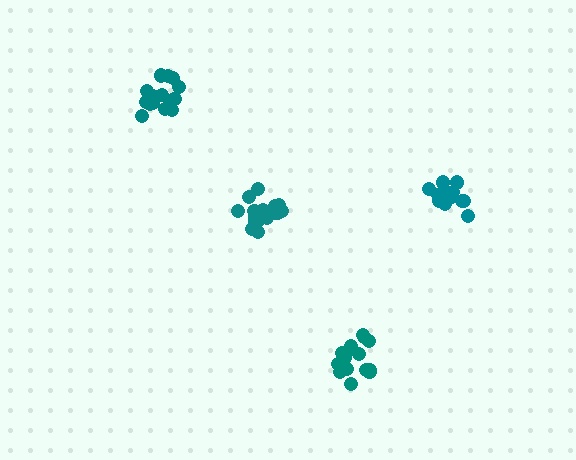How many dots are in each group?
Group 1: 16 dots, Group 2: 18 dots, Group 3: 12 dots, Group 4: 17 dots (63 total).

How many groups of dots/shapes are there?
There are 4 groups.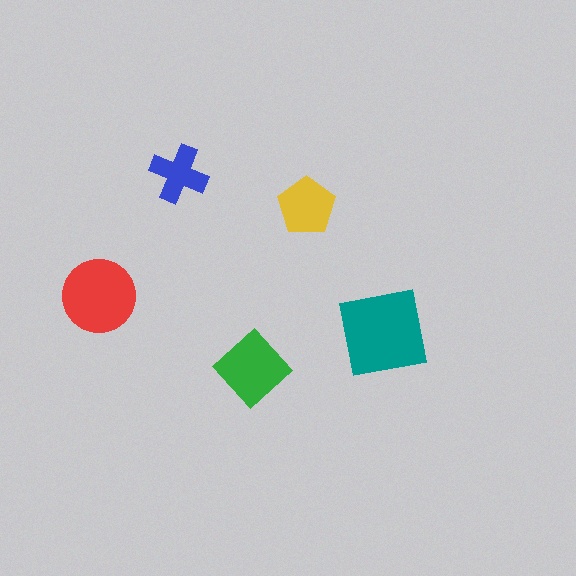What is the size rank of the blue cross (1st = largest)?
5th.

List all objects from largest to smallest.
The teal square, the red circle, the green diamond, the yellow pentagon, the blue cross.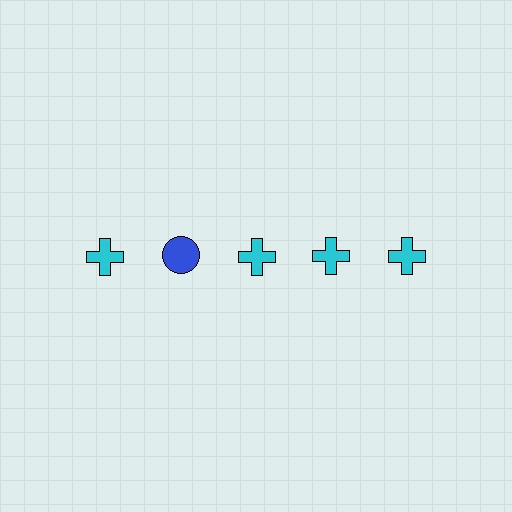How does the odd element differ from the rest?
It differs in both color (blue instead of cyan) and shape (circle instead of cross).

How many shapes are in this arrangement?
There are 5 shapes arranged in a grid pattern.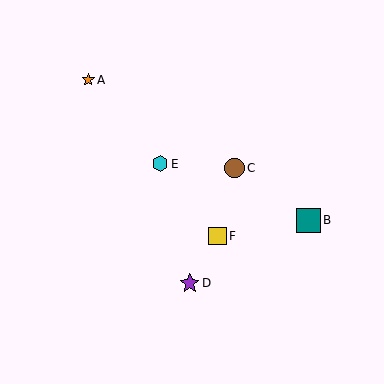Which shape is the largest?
The teal square (labeled B) is the largest.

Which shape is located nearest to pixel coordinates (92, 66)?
The orange star (labeled A) at (88, 80) is nearest to that location.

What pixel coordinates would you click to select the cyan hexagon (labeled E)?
Click at (160, 164) to select the cyan hexagon E.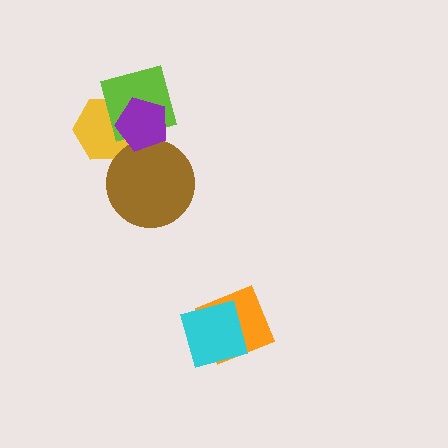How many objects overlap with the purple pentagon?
3 objects overlap with the purple pentagon.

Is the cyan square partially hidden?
No, no other shape covers it.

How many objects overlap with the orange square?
1 object overlaps with the orange square.